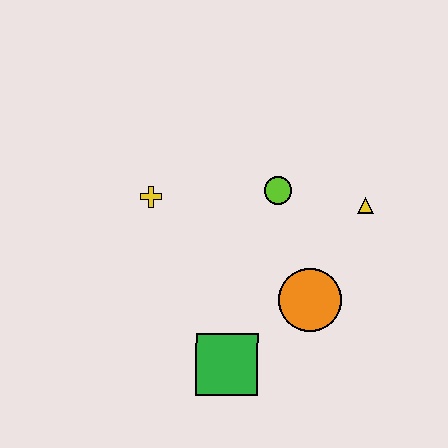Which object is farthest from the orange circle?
The yellow cross is farthest from the orange circle.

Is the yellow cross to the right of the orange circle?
No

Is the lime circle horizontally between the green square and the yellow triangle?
Yes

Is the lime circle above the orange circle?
Yes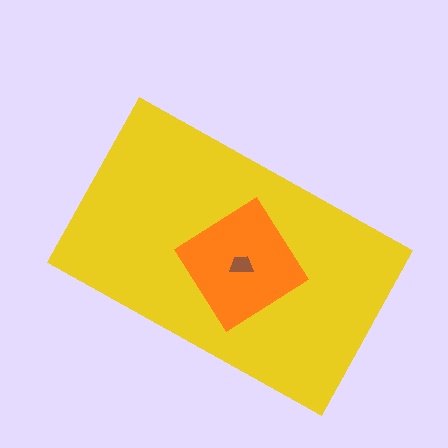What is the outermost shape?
The yellow rectangle.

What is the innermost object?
The brown trapezoid.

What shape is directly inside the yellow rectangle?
The orange diamond.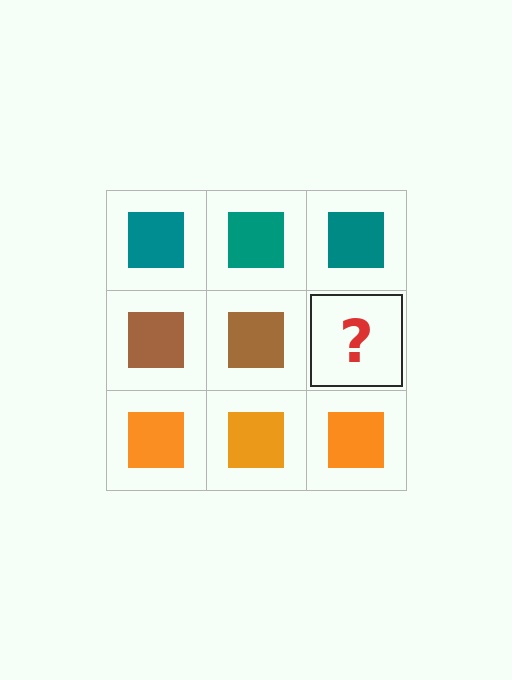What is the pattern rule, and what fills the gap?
The rule is that each row has a consistent color. The gap should be filled with a brown square.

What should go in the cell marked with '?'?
The missing cell should contain a brown square.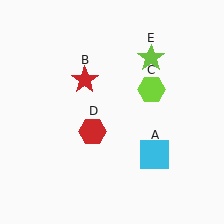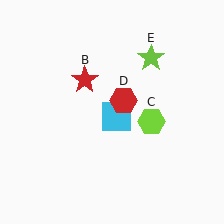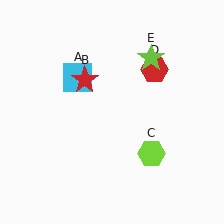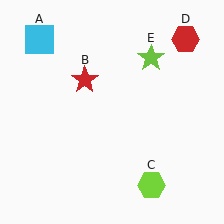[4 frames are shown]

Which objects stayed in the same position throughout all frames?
Red star (object B) and lime star (object E) remained stationary.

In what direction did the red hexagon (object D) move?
The red hexagon (object D) moved up and to the right.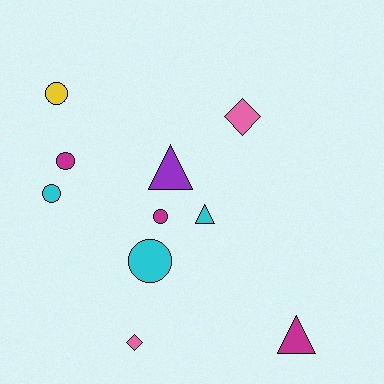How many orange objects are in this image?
There are no orange objects.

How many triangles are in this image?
There are 3 triangles.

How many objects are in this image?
There are 10 objects.